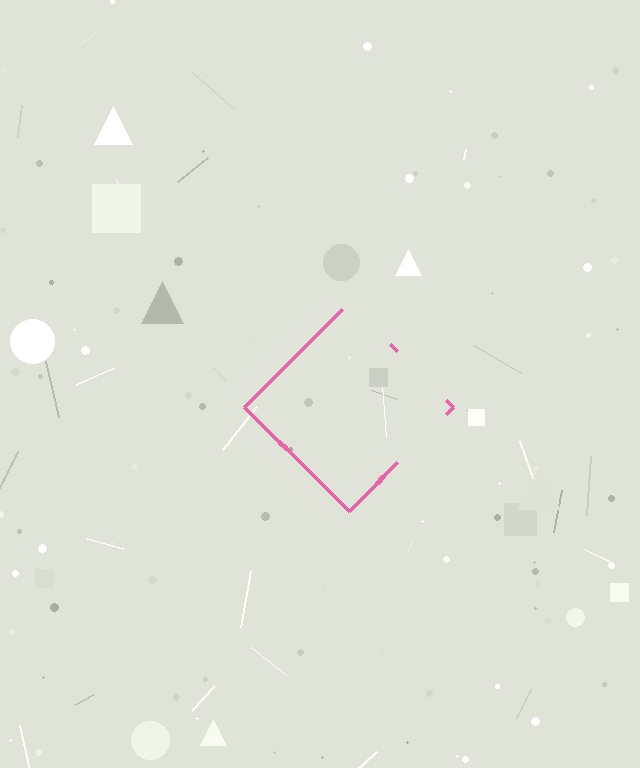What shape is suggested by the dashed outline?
The dashed outline suggests a diamond.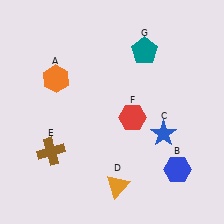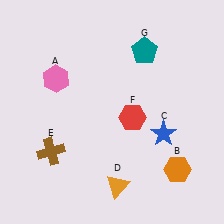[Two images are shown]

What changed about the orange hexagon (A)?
In Image 1, A is orange. In Image 2, it changed to pink.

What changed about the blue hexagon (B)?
In Image 1, B is blue. In Image 2, it changed to orange.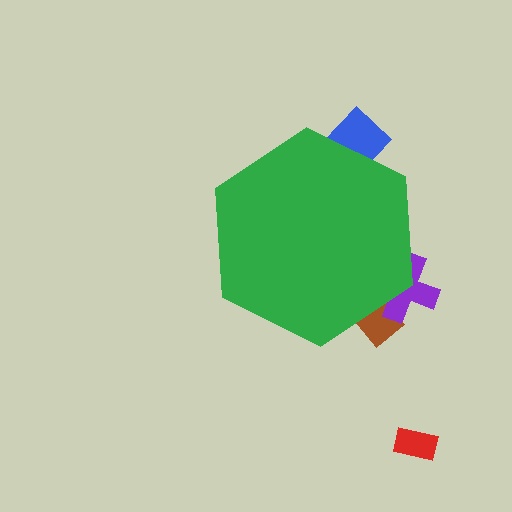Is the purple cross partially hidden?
Yes, the purple cross is partially hidden behind the green hexagon.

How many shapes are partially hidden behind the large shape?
3 shapes are partially hidden.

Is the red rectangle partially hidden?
No, the red rectangle is fully visible.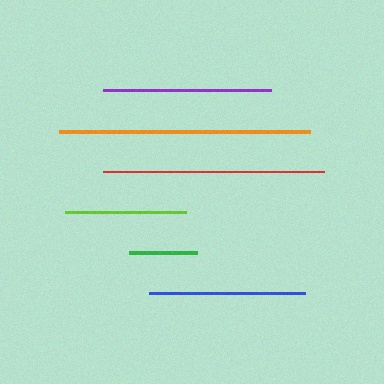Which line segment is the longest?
The orange line is the longest at approximately 252 pixels.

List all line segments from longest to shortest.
From longest to shortest: orange, red, purple, blue, lime, green.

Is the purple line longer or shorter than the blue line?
The purple line is longer than the blue line.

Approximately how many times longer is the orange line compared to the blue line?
The orange line is approximately 1.6 times the length of the blue line.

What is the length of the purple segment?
The purple segment is approximately 168 pixels long.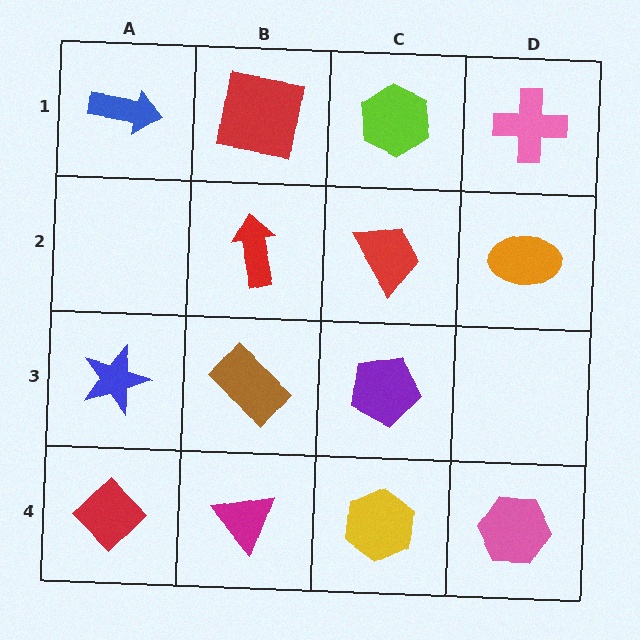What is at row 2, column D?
An orange ellipse.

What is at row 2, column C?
A red trapezoid.